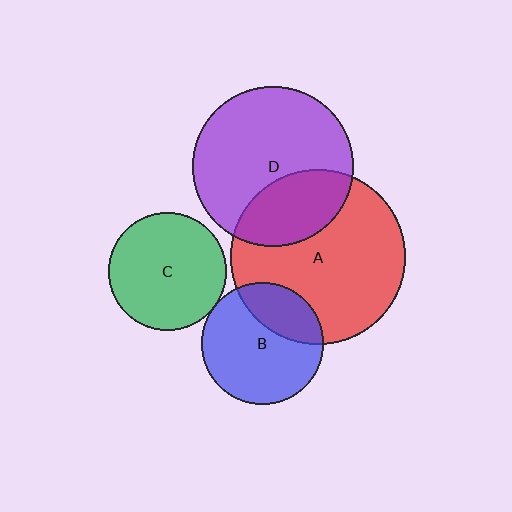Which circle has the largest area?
Circle A (red).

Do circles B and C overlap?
Yes.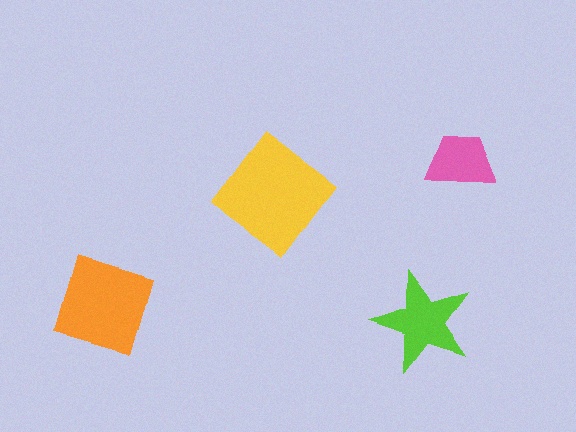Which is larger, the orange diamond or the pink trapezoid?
The orange diamond.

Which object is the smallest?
The pink trapezoid.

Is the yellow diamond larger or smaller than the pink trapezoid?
Larger.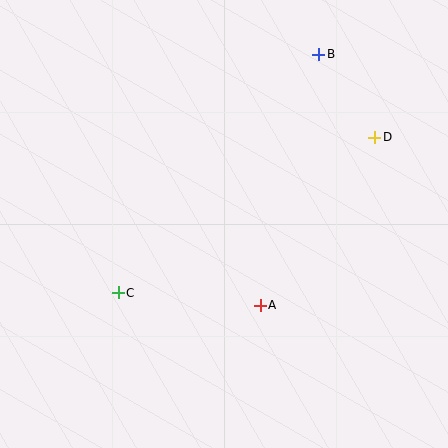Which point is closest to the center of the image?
Point A at (260, 305) is closest to the center.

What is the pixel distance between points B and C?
The distance between B and C is 312 pixels.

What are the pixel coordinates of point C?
Point C is at (118, 293).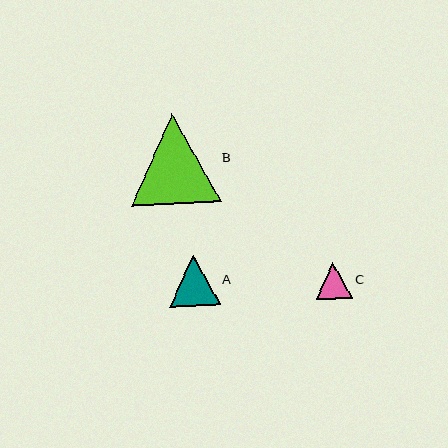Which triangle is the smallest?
Triangle C is the smallest with a size of approximately 37 pixels.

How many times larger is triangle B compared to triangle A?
Triangle B is approximately 1.8 times the size of triangle A.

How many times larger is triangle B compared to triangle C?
Triangle B is approximately 2.4 times the size of triangle C.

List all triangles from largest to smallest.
From largest to smallest: B, A, C.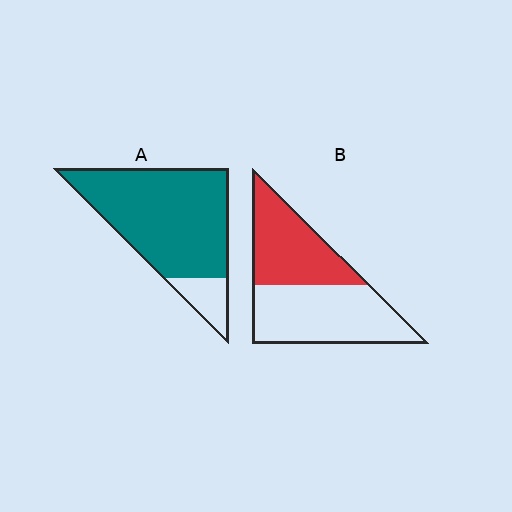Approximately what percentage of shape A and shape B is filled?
A is approximately 85% and B is approximately 45%.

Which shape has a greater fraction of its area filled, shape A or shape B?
Shape A.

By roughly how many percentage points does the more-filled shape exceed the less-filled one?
By roughly 40 percentage points (A over B).